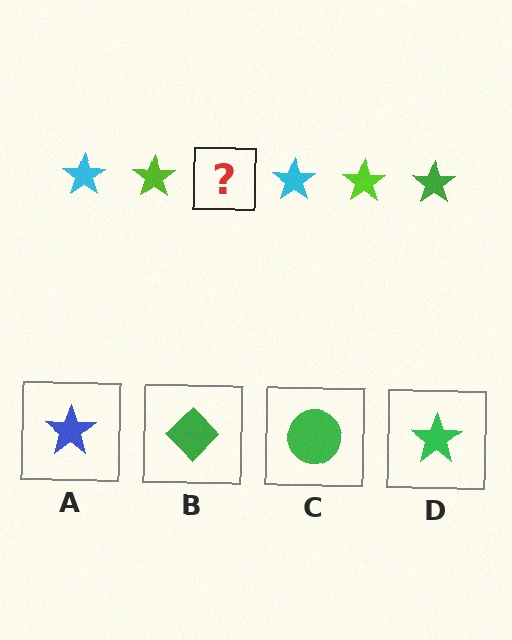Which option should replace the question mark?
Option D.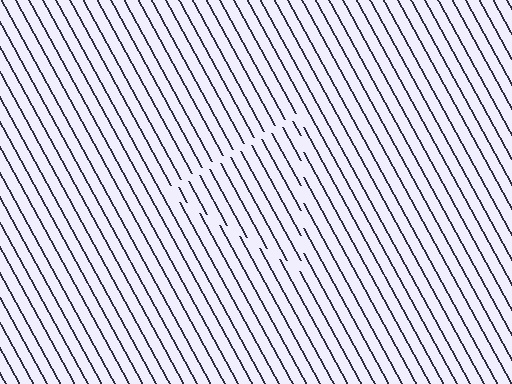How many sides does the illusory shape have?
3 sides — the line-ends trace a triangle.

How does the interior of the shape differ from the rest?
The interior of the shape contains the same grating, shifted by half a period — the contour is defined by the phase discontinuity where line-ends from the inner and outer gratings abut.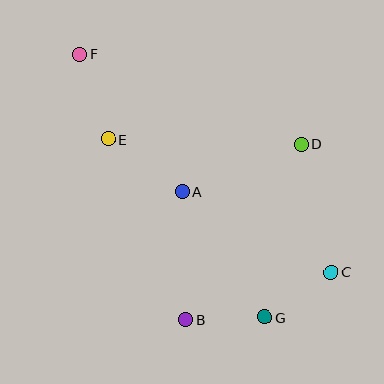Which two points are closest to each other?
Points B and G are closest to each other.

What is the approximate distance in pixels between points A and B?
The distance between A and B is approximately 128 pixels.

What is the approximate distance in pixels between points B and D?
The distance between B and D is approximately 211 pixels.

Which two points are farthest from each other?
Points C and F are farthest from each other.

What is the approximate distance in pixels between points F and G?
The distance between F and G is approximately 321 pixels.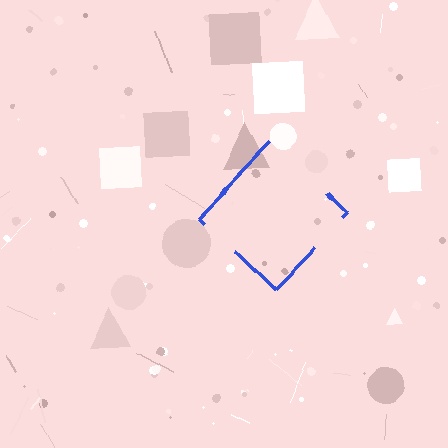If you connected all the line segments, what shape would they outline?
They would outline a diamond.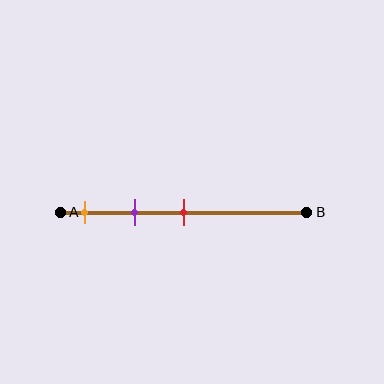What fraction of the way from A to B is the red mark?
The red mark is approximately 50% (0.5) of the way from A to B.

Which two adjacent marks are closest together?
The orange and purple marks are the closest adjacent pair.